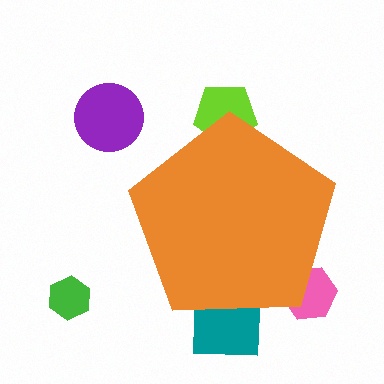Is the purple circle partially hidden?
No, the purple circle is fully visible.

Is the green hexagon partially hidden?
No, the green hexagon is fully visible.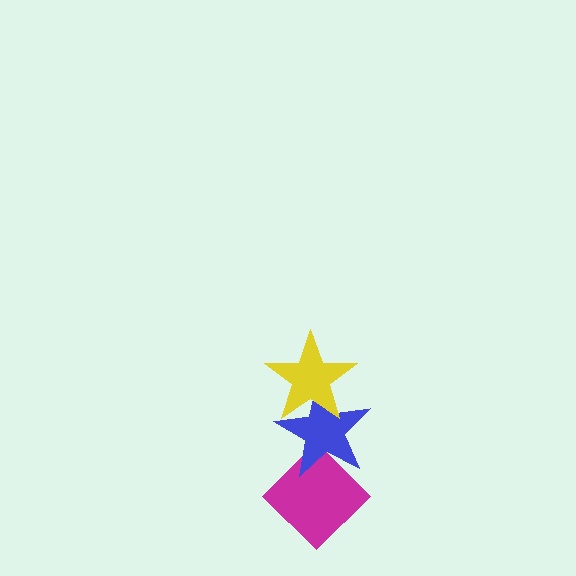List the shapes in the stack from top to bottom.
From top to bottom: the yellow star, the blue star, the magenta diamond.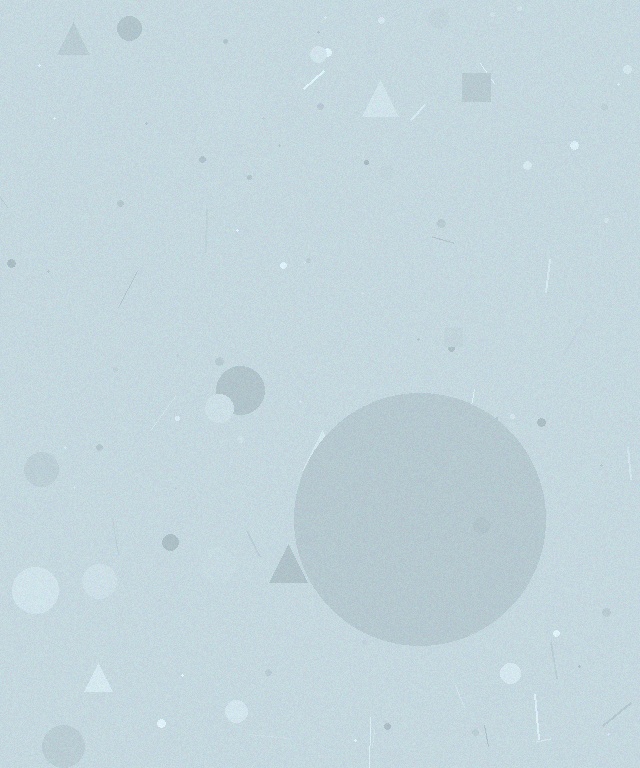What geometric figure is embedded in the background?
A circle is embedded in the background.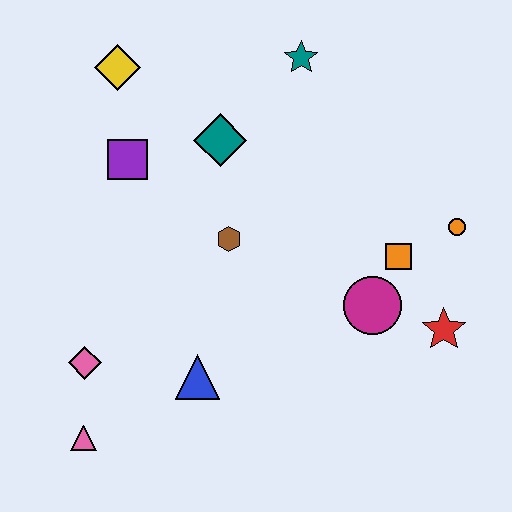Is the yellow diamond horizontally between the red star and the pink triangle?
Yes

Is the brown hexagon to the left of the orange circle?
Yes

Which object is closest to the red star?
The magenta circle is closest to the red star.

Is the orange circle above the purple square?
No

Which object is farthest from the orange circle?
The pink triangle is farthest from the orange circle.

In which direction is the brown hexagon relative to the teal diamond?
The brown hexagon is below the teal diamond.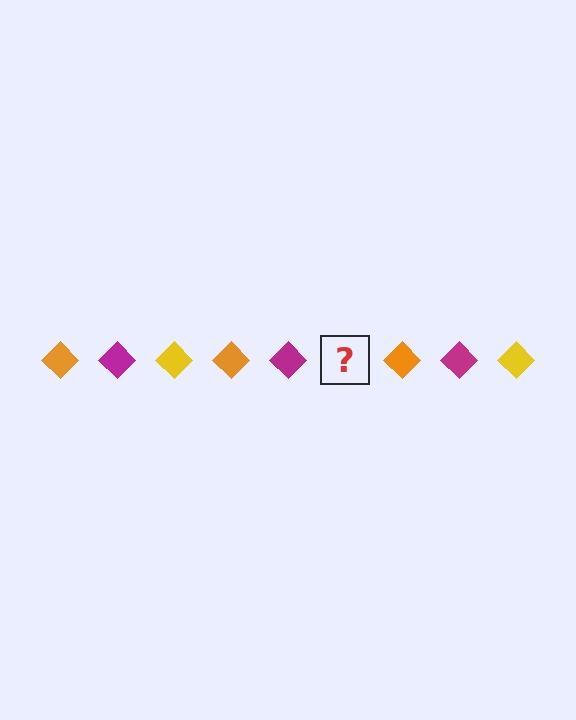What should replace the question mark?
The question mark should be replaced with a yellow diamond.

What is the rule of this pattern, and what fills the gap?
The rule is that the pattern cycles through orange, magenta, yellow diamonds. The gap should be filled with a yellow diamond.